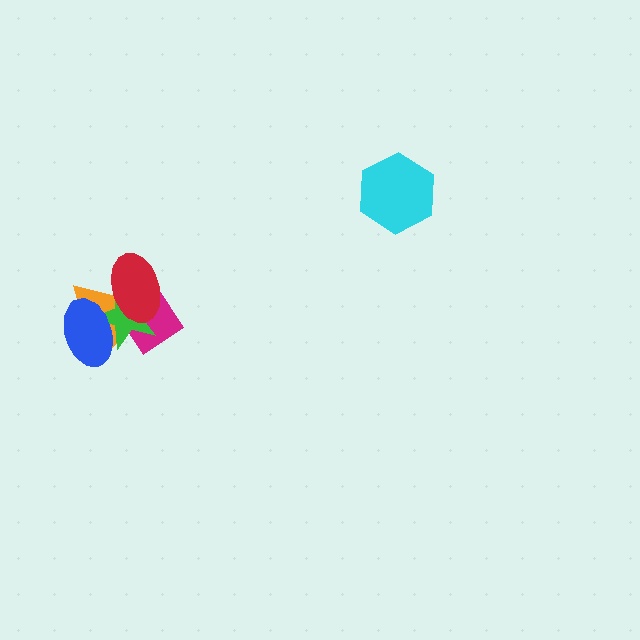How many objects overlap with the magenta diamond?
3 objects overlap with the magenta diamond.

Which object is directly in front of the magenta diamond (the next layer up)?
The orange triangle is directly in front of the magenta diamond.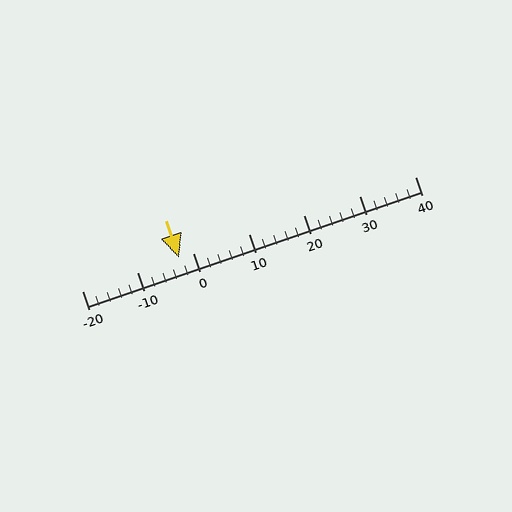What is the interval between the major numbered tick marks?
The major tick marks are spaced 10 units apart.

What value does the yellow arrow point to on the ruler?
The yellow arrow points to approximately -2.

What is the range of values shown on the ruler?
The ruler shows values from -20 to 40.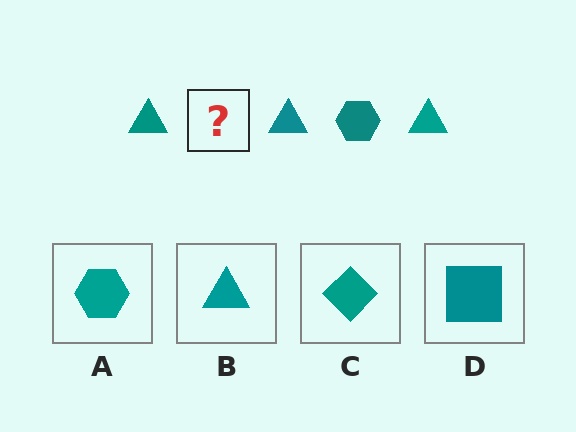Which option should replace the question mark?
Option A.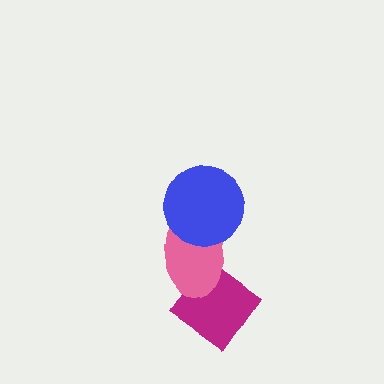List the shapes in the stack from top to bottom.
From top to bottom: the blue circle, the pink ellipse, the magenta diamond.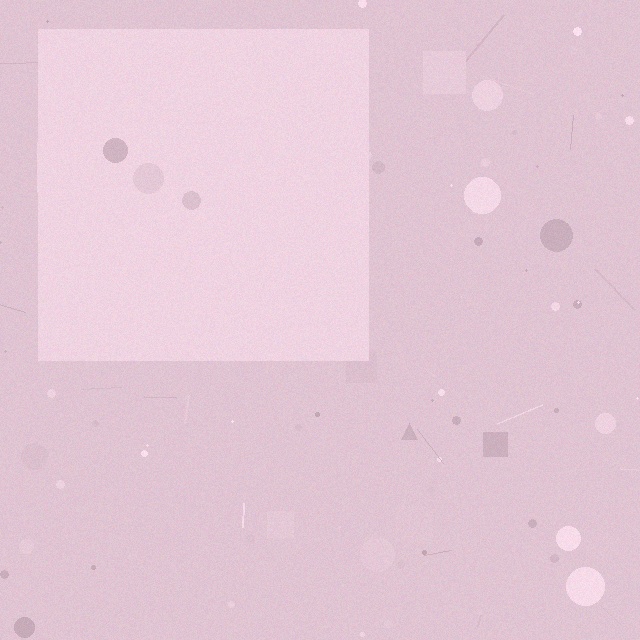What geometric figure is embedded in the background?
A square is embedded in the background.